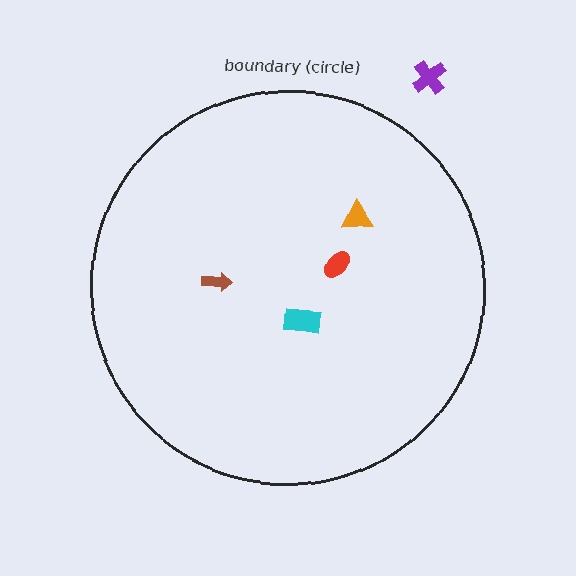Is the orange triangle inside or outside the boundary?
Inside.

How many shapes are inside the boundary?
4 inside, 1 outside.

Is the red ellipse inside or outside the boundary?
Inside.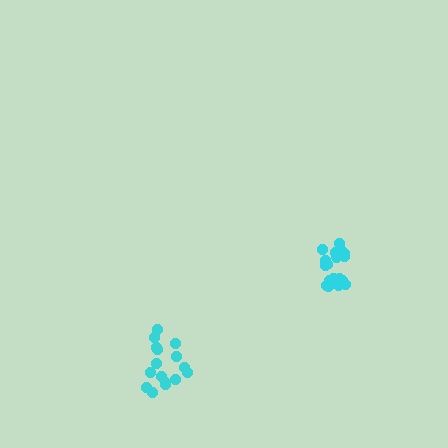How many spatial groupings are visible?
There are 2 spatial groupings.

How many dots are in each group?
Group 1: 18 dots, Group 2: 16 dots (34 total).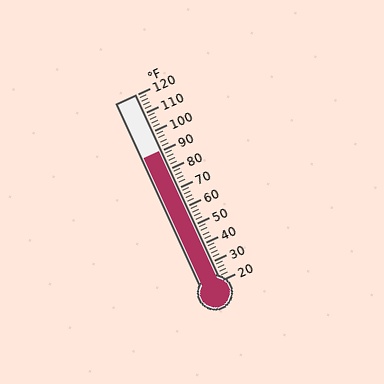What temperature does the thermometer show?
The thermometer shows approximately 90°F.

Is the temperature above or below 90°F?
The temperature is at 90°F.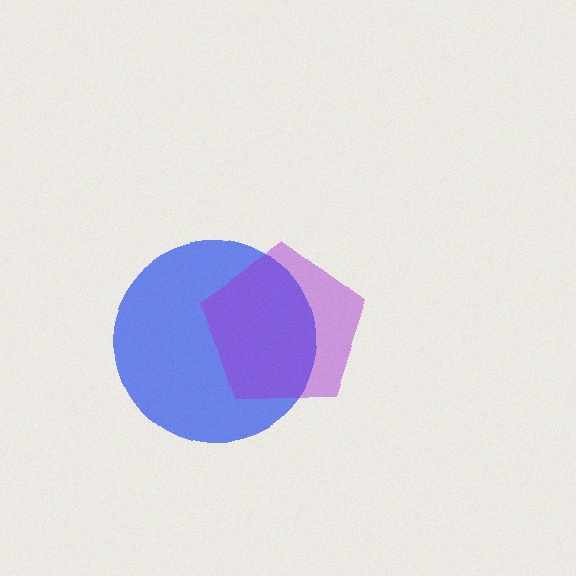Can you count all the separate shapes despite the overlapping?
Yes, there are 2 separate shapes.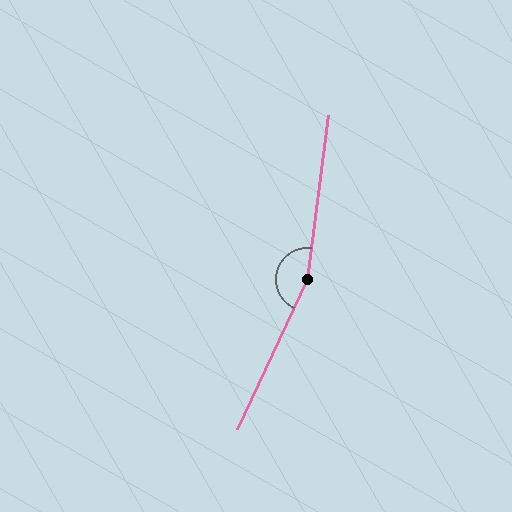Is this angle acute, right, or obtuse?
It is obtuse.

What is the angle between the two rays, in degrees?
Approximately 162 degrees.